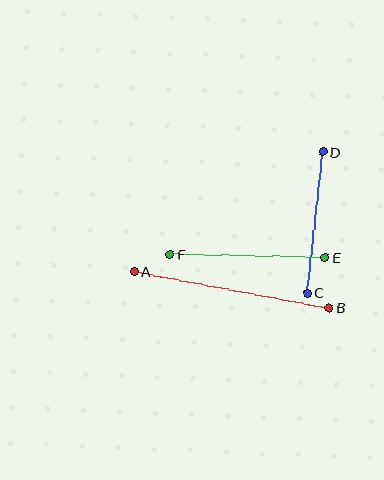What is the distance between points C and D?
The distance is approximately 142 pixels.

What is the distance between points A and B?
The distance is approximately 198 pixels.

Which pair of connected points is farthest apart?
Points A and B are farthest apart.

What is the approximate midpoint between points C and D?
The midpoint is at approximately (315, 222) pixels.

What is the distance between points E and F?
The distance is approximately 155 pixels.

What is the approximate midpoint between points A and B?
The midpoint is at approximately (232, 289) pixels.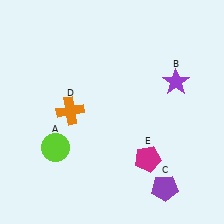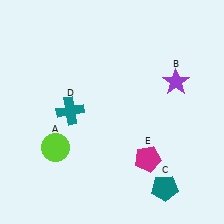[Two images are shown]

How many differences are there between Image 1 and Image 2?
There are 2 differences between the two images.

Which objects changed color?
C changed from purple to teal. D changed from orange to teal.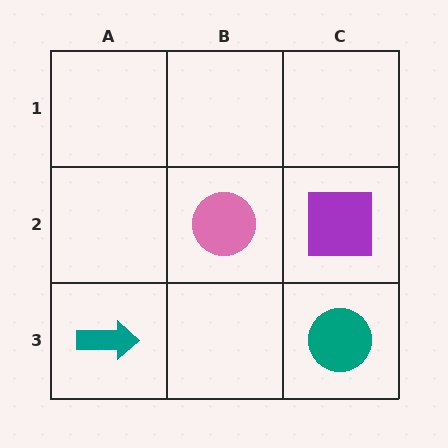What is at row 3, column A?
A teal arrow.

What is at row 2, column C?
A purple square.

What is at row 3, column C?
A teal circle.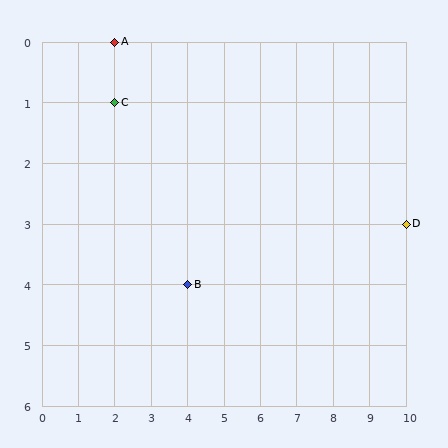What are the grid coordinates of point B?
Point B is at grid coordinates (4, 4).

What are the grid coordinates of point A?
Point A is at grid coordinates (2, 0).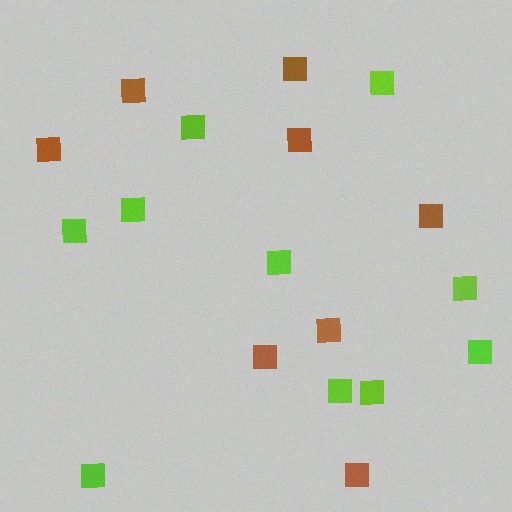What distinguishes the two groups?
There are 2 groups: one group of brown squares (8) and one group of lime squares (10).